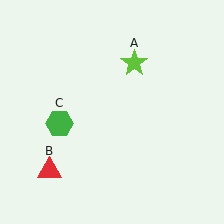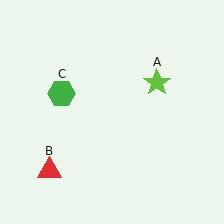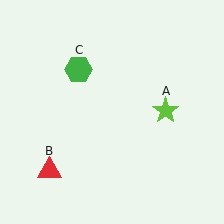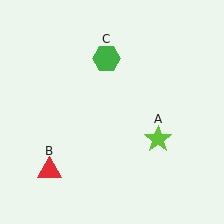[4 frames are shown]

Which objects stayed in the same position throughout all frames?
Red triangle (object B) remained stationary.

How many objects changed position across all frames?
2 objects changed position: lime star (object A), green hexagon (object C).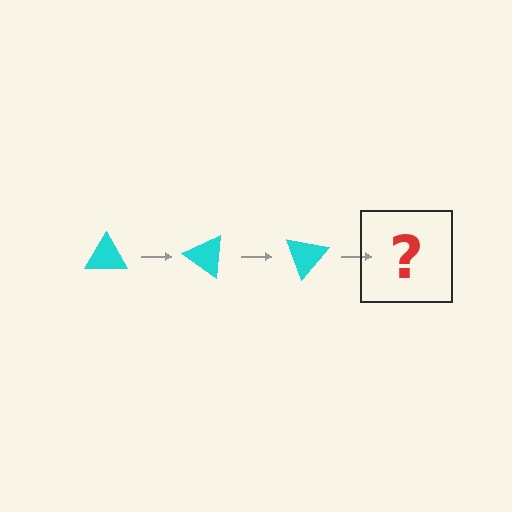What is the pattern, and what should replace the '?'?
The pattern is that the triangle rotates 35 degrees each step. The '?' should be a cyan triangle rotated 105 degrees.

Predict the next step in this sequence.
The next step is a cyan triangle rotated 105 degrees.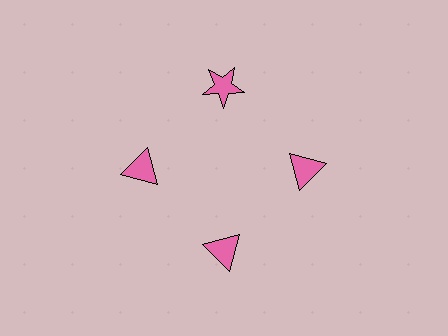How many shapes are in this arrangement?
There are 4 shapes arranged in a ring pattern.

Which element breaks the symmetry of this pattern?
The pink star at roughly the 12 o'clock position breaks the symmetry. All other shapes are pink triangles.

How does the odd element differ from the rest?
It has a different shape: star instead of triangle.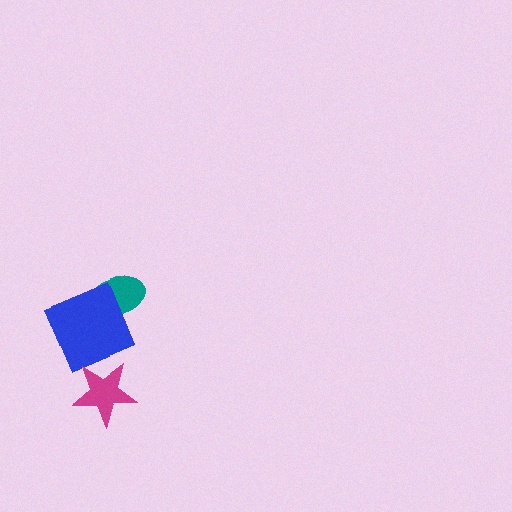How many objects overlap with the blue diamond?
2 objects overlap with the blue diamond.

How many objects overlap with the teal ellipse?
1 object overlaps with the teal ellipse.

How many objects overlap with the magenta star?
1 object overlaps with the magenta star.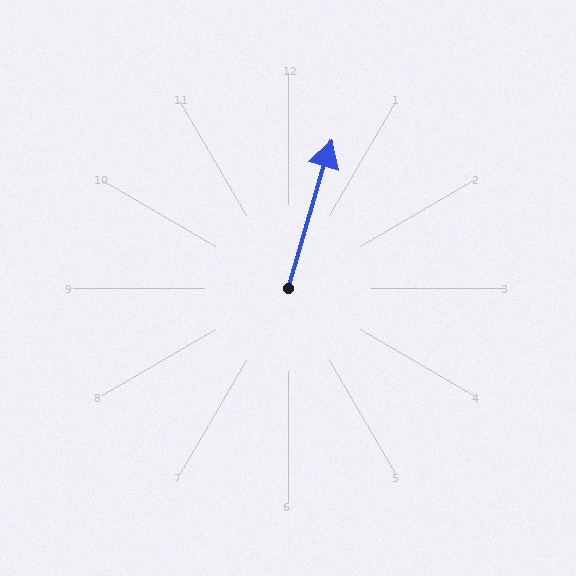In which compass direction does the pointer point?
North.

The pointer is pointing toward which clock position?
Roughly 1 o'clock.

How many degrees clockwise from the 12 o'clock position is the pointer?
Approximately 16 degrees.